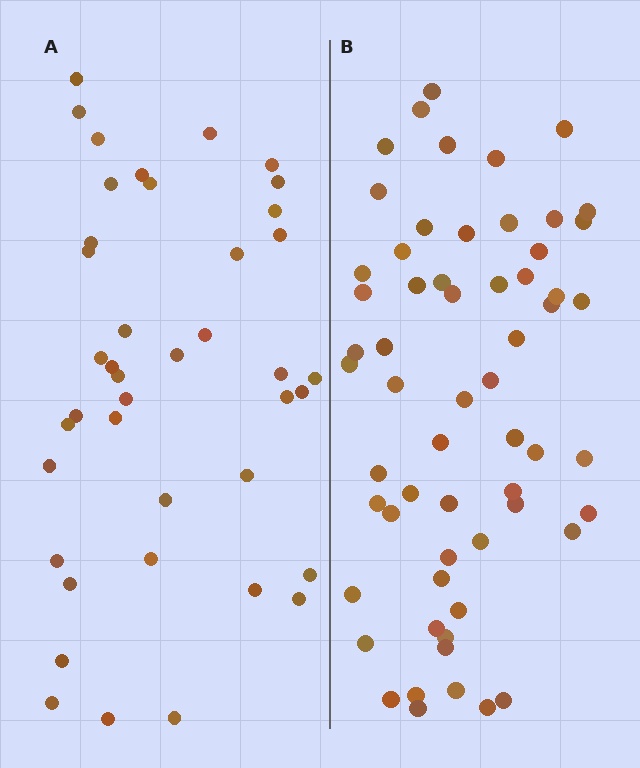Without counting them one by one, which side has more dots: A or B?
Region B (the right region) has more dots.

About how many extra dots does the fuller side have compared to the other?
Region B has approximately 20 more dots than region A.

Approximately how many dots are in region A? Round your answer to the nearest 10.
About 40 dots. (The exact count is 41, which rounds to 40.)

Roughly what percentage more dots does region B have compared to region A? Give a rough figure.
About 45% more.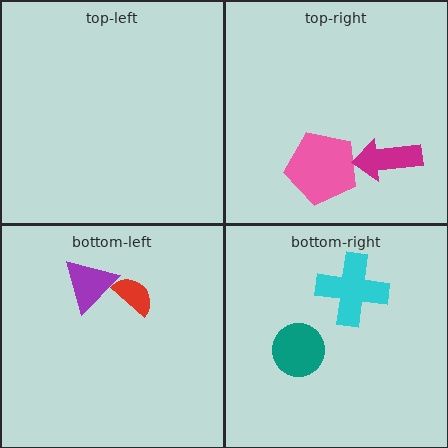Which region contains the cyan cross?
The bottom-right region.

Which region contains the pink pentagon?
The top-right region.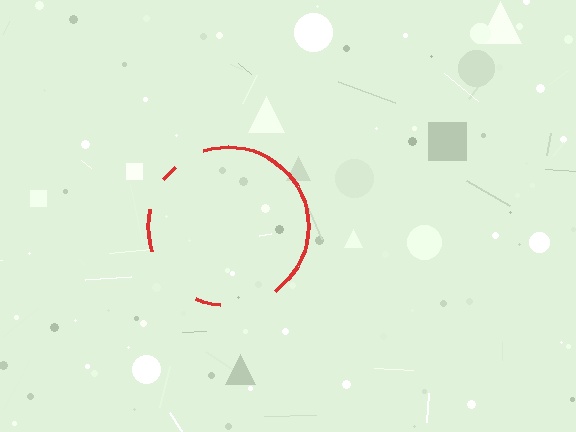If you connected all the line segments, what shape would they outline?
They would outline a circle.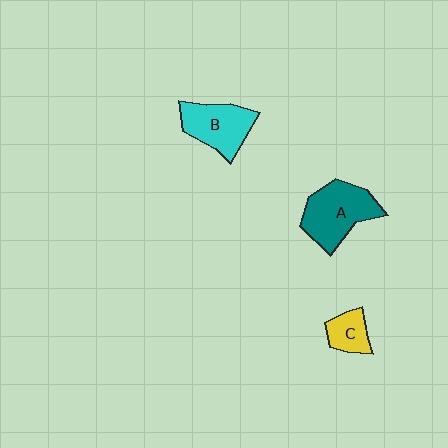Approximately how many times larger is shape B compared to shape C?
Approximately 1.9 times.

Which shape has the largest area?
Shape A (teal).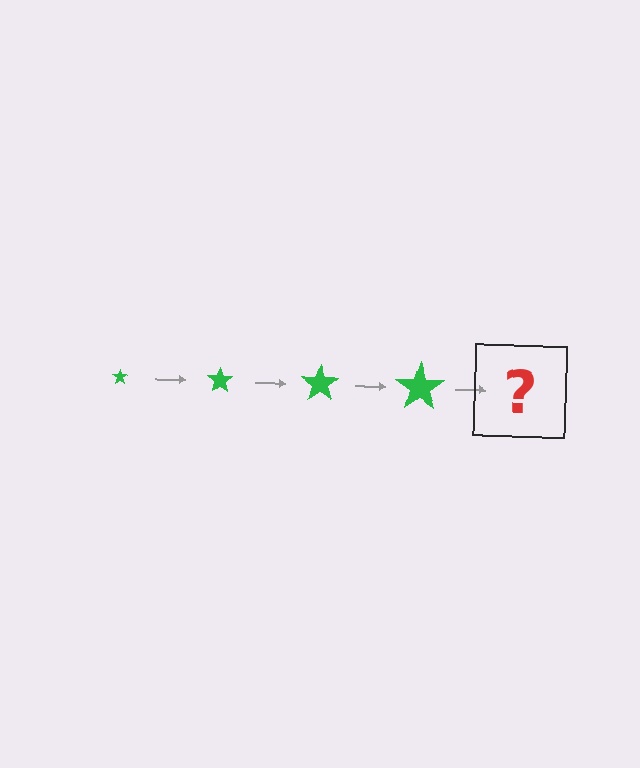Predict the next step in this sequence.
The next step is a green star, larger than the previous one.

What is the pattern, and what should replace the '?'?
The pattern is that the star gets progressively larger each step. The '?' should be a green star, larger than the previous one.